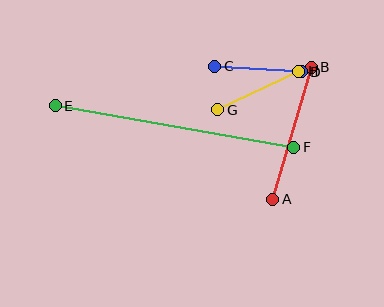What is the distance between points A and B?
The distance is approximately 138 pixels.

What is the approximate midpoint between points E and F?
The midpoint is at approximately (175, 126) pixels.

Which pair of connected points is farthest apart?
Points E and F are farthest apart.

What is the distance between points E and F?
The distance is approximately 242 pixels.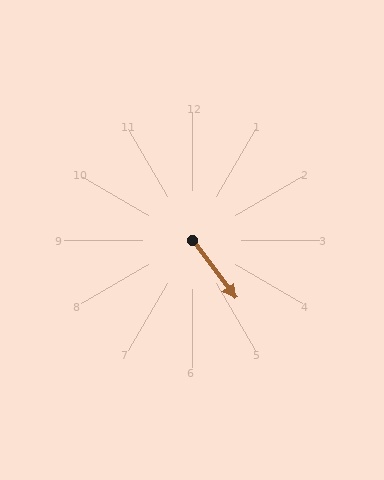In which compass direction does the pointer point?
Southeast.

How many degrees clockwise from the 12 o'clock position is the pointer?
Approximately 143 degrees.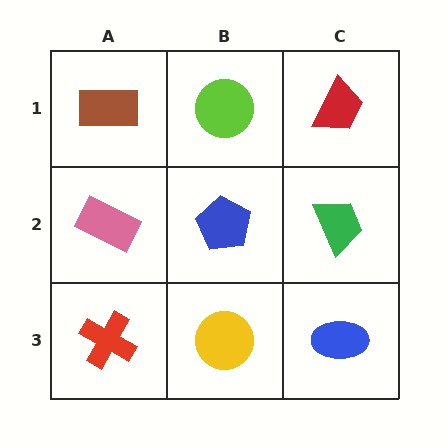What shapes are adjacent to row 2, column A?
A brown rectangle (row 1, column A), a red cross (row 3, column A), a blue pentagon (row 2, column B).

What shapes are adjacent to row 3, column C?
A green trapezoid (row 2, column C), a yellow circle (row 3, column B).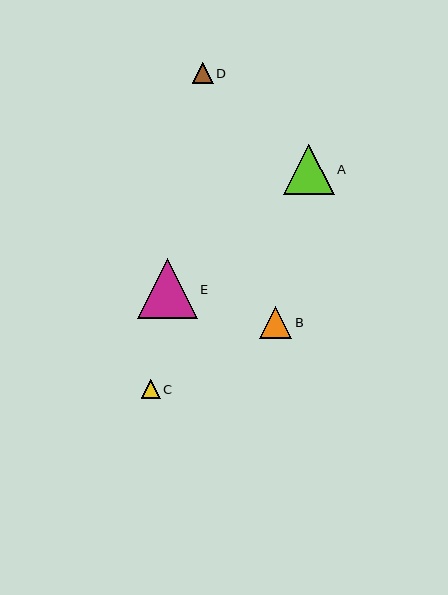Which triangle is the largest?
Triangle E is the largest with a size of approximately 60 pixels.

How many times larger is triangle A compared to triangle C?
Triangle A is approximately 2.6 times the size of triangle C.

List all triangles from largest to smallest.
From largest to smallest: E, A, B, D, C.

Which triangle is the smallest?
Triangle C is the smallest with a size of approximately 19 pixels.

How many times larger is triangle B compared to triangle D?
Triangle B is approximately 1.5 times the size of triangle D.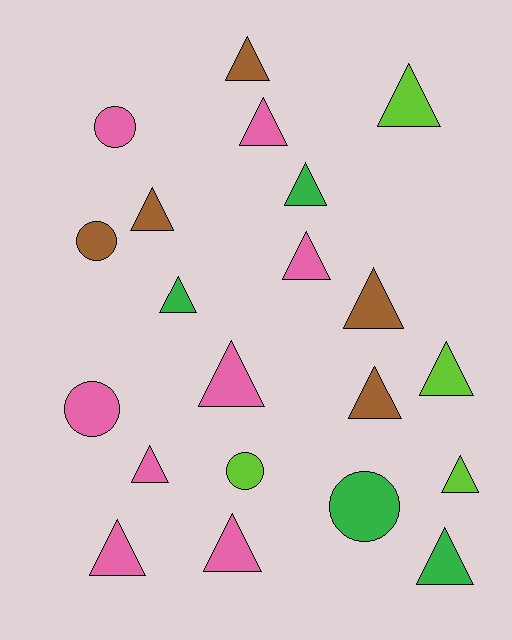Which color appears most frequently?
Pink, with 8 objects.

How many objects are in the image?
There are 21 objects.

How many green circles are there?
There is 1 green circle.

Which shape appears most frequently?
Triangle, with 16 objects.